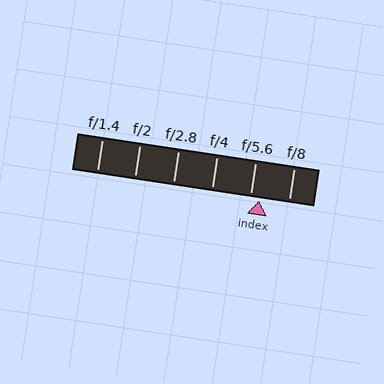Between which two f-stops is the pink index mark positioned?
The index mark is between f/5.6 and f/8.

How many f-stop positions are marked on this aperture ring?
There are 6 f-stop positions marked.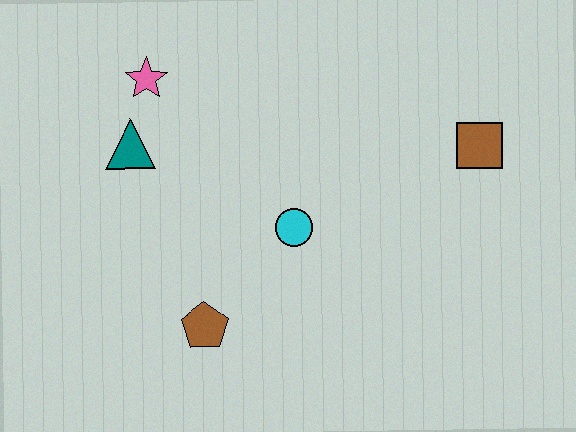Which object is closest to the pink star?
The teal triangle is closest to the pink star.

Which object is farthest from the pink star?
The brown square is farthest from the pink star.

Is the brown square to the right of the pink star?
Yes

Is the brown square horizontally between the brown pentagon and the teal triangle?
No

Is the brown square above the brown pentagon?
Yes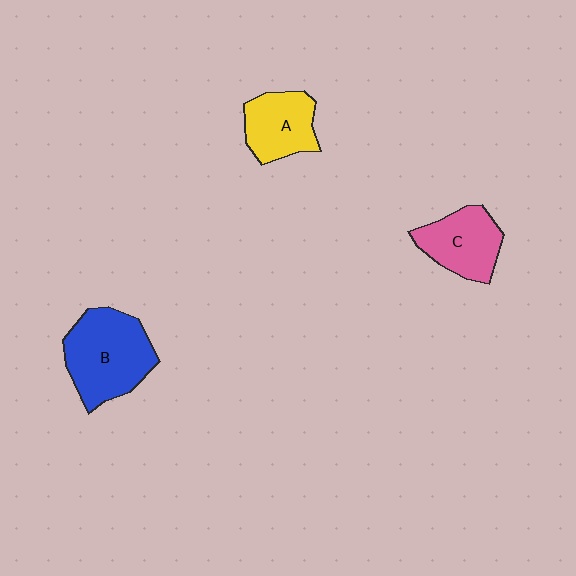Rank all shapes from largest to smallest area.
From largest to smallest: B (blue), C (pink), A (yellow).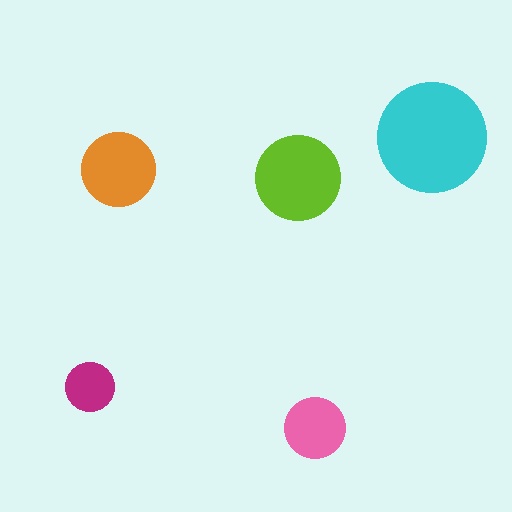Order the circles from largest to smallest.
the cyan one, the lime one, the orange one, the pink one, the magenta one.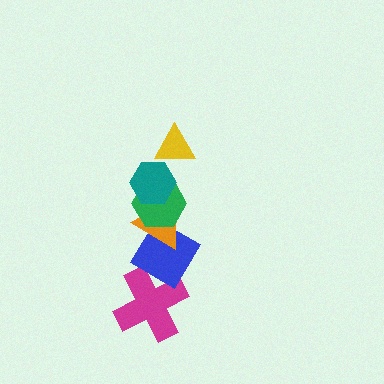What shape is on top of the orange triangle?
The green hexagon is on top of the orange triangle.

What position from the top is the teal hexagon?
The teal hexagon is 2nd from the top.